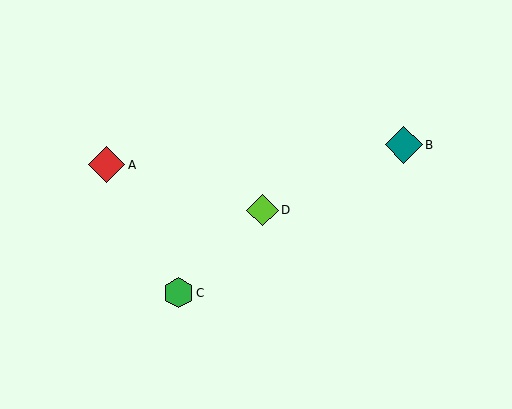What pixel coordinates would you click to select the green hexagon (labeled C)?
Click at (178, 293) to select the green hexagon C.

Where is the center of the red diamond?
The center of the red diamond is at (107, 165).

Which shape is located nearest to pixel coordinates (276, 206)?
The lime diamond (labeled D) at (262, 210) is nearest to that location.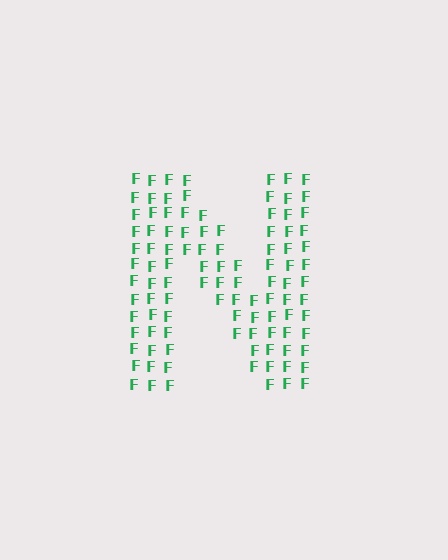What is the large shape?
The large shape is the letter N.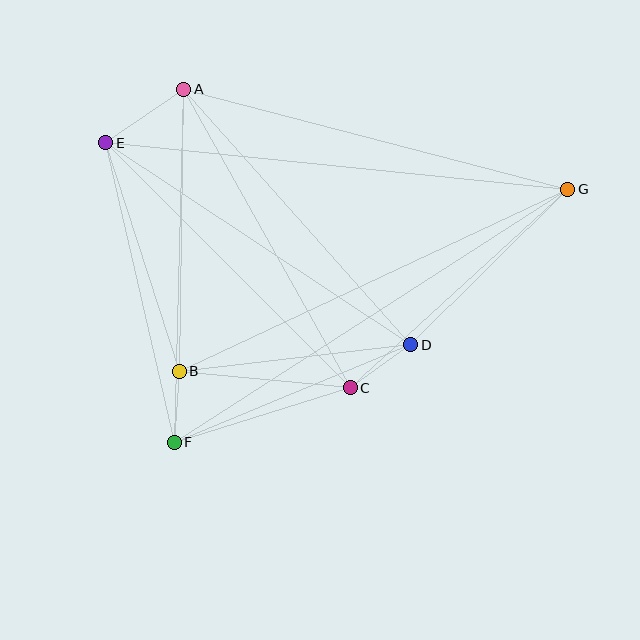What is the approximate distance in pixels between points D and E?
The distance between D and E is approximately 366 pixels.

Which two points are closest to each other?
Points B and F are closest to each other.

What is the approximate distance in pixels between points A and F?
The distance between A and F is approximately 353 pixels.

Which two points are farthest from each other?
Points F and G are farthest from each other.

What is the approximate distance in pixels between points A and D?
The distance between A and D is approximately 342 pixels.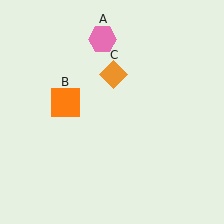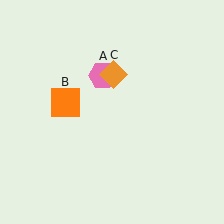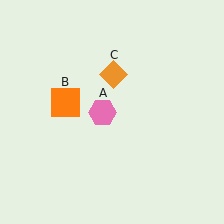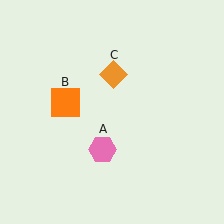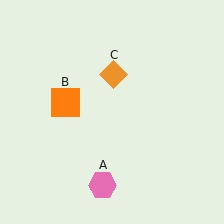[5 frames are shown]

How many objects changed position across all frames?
1 object changed position: pink hexagon (object A).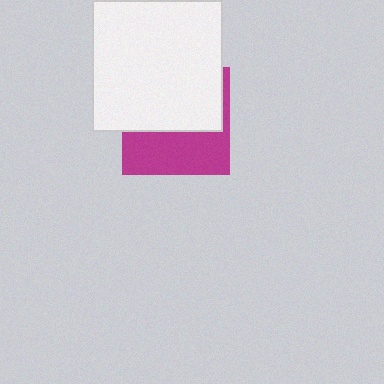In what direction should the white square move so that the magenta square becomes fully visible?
The white square should move up. That is the shortest direction to clear the overlap and leave the magenta square fully visible.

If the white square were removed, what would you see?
You would see the complete magenta square.